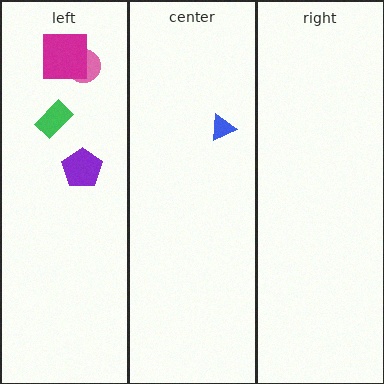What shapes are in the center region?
The blue triangle.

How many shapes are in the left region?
4.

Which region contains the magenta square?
The left region.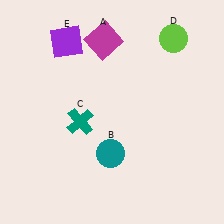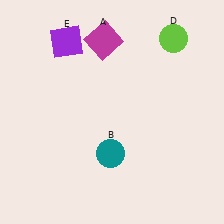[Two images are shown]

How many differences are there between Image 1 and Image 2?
There is 1 difference between the two images.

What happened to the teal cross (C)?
The teal cross (C) was removed in Image 2. It was in the bottom-left area of Image 1.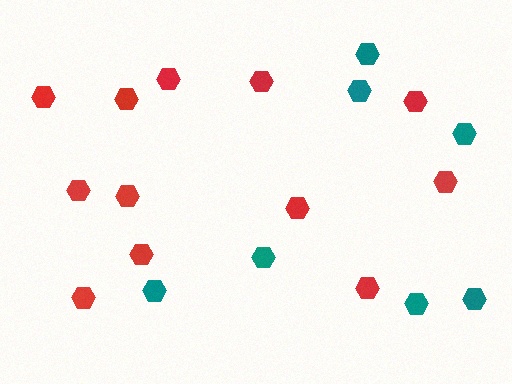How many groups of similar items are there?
There are 2 groups: one group of red hexagons (12) and one group of teal hexagons (7).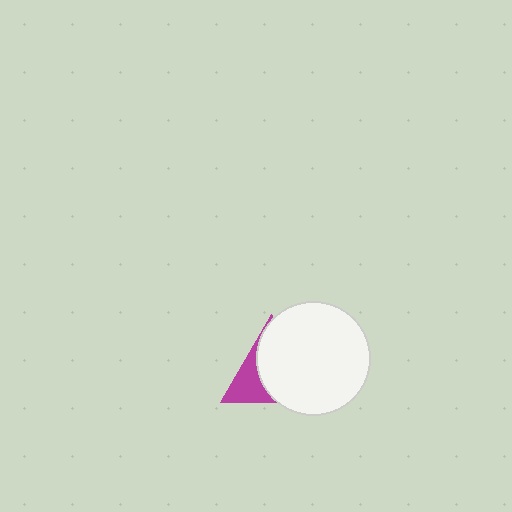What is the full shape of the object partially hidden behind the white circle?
The partially hidden object is a magenta triangle.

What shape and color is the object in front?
The object in front is a white circle.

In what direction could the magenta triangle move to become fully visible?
The magenta triangle could move left. That would shift it out from behind the white circle entirely.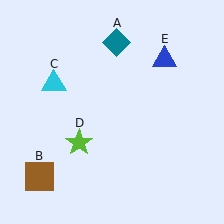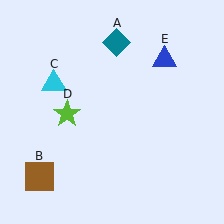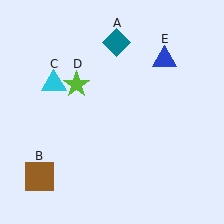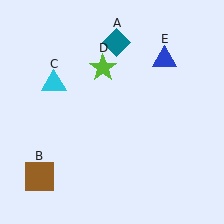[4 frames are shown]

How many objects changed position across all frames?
1 object changed position: lime star (object D).